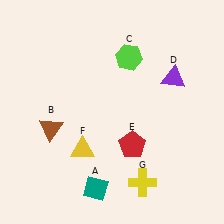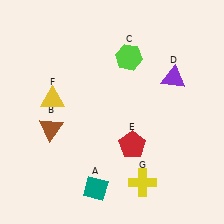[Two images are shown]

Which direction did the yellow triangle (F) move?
The yellow triangle (F) moved up.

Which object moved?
The yellow triangle (F) moved up.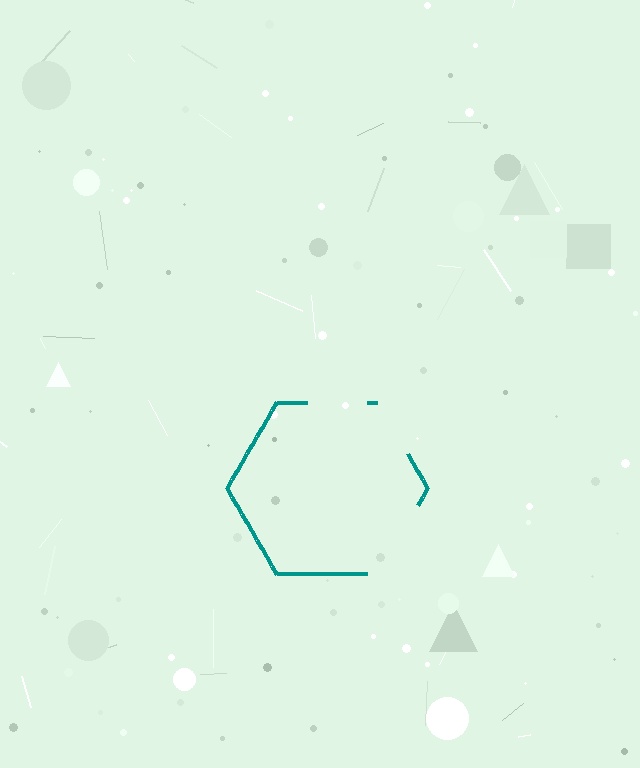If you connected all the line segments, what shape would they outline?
They would outline a hexagon.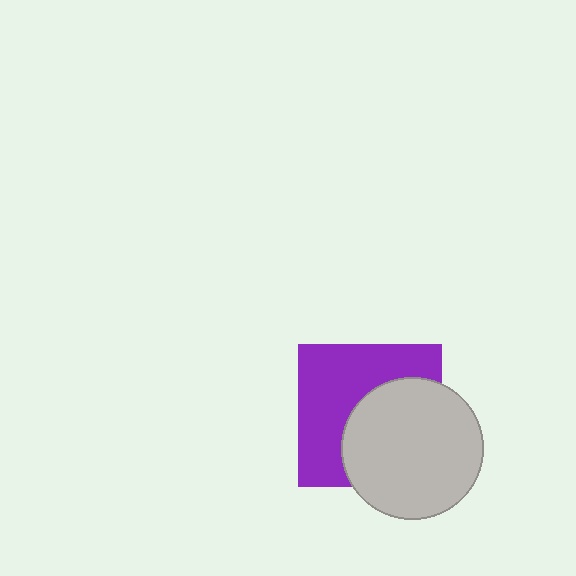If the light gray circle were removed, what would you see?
You would see the complete purple square.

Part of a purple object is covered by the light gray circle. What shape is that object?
It is a square.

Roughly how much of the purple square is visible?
About half of it is visible (roughly 53%).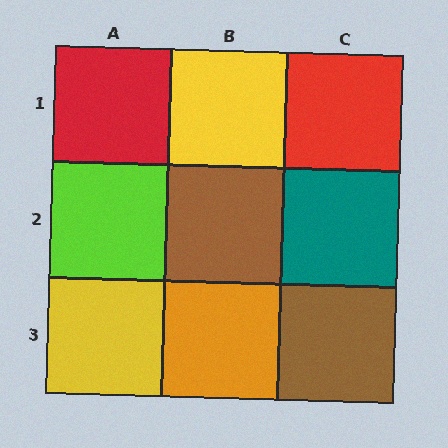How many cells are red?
2 cells are red.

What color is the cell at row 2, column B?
Brown.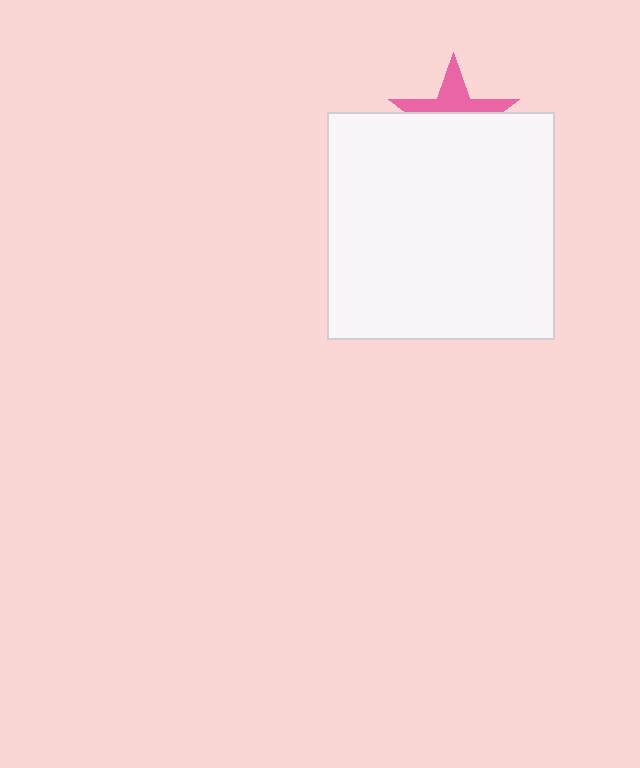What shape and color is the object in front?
The object in front is a white square.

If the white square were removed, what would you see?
You would see the complete pink star.